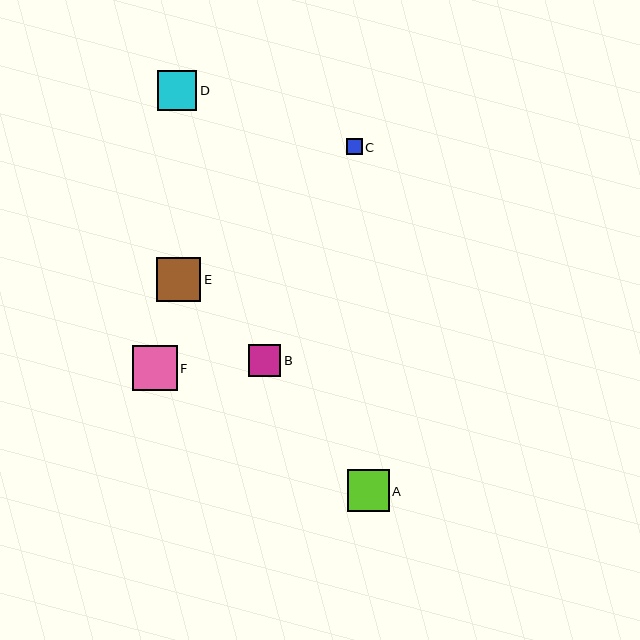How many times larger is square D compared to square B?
Square D is approximately 1.2 times the size of square B.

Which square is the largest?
Square F is the largest with a size of approximately 45 pixels.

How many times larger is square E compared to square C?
Square E is approximately 2.8 times the size of square C.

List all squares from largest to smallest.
From largest to smallest: F, E, A, D, B, C.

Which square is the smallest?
Square C is the smallest with a size of approximately 16 pixels.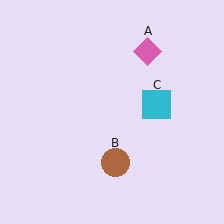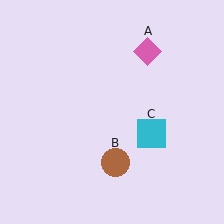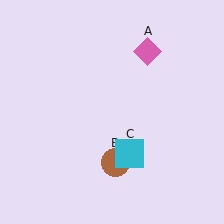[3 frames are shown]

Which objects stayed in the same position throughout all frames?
Pink diamond (object A) and brown circle (object B) remained stationary.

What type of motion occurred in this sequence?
The cyan square (object C) rotated clockwise around the center of the scene.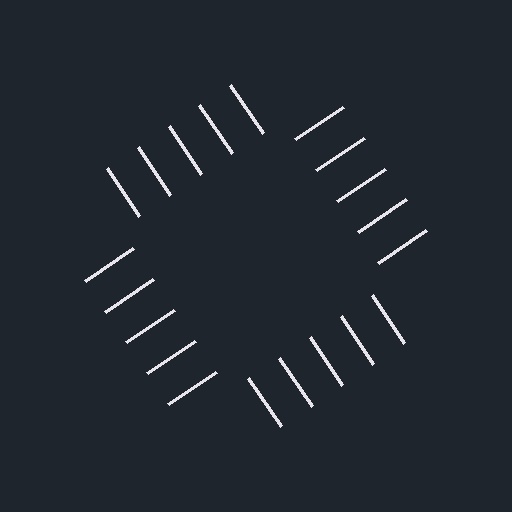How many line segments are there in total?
20 — 5 along each of the 4 edges.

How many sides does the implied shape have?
4 sides — the line-ends trace a square.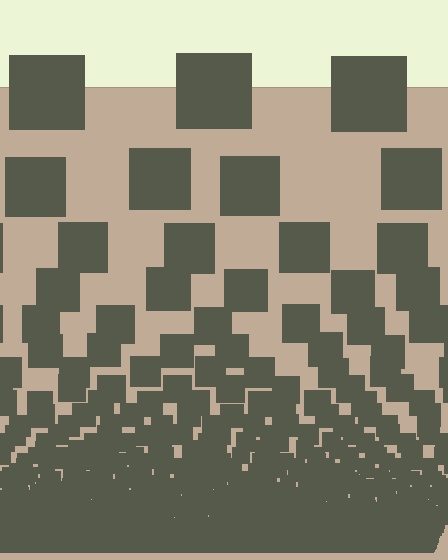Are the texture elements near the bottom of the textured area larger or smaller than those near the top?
Smaller. The gradient is inverted — elements near the bottom are smaller and denser.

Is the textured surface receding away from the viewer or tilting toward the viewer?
The surface appears to tilt toward the viewer. Texture elements get larger and sparser toward the top.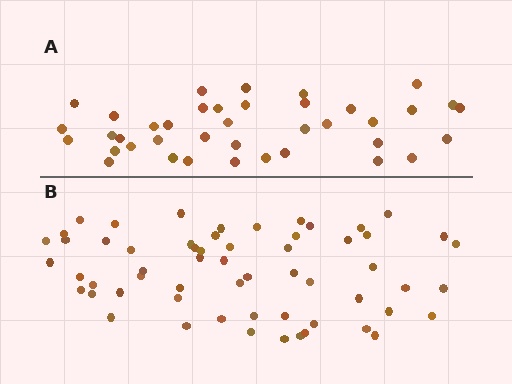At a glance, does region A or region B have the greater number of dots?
Region B (the bottom region) has more dots.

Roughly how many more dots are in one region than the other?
Region B has approximately 20 more dots than region A.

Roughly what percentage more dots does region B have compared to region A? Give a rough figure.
About 50% more.